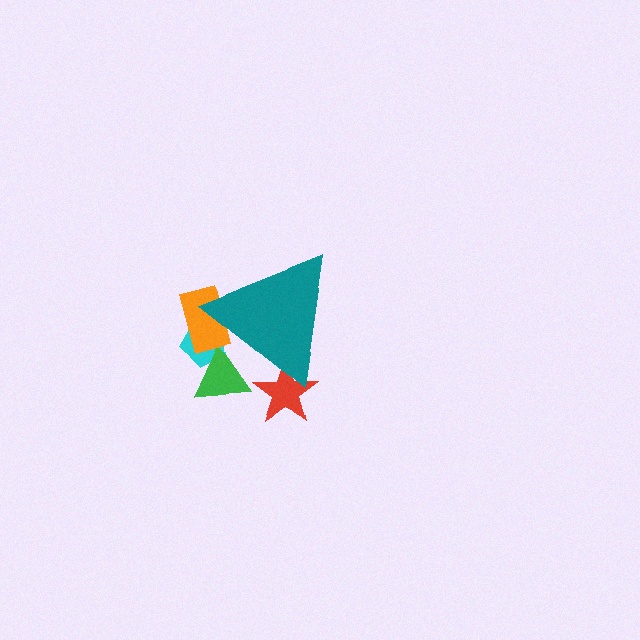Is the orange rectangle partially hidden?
Yes, the orange rectangle is partially hidden behind the teal triangle.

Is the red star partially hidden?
Yes, the red star is partially hidden behind the teal triangle.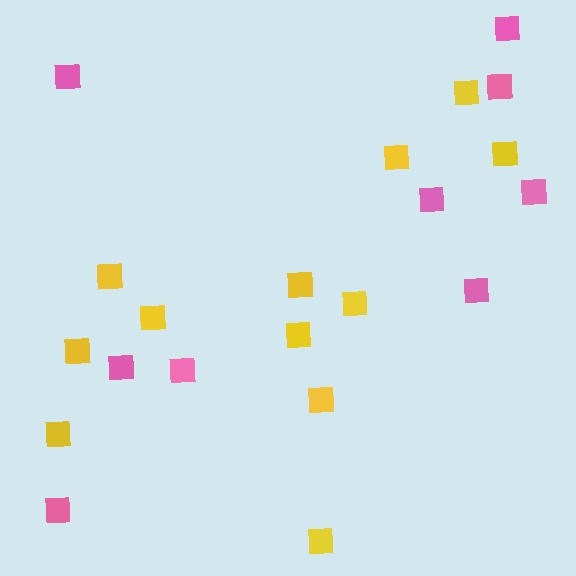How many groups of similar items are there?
There are 2 groups: one group of pink squares (9) and one group of yellow squares (12).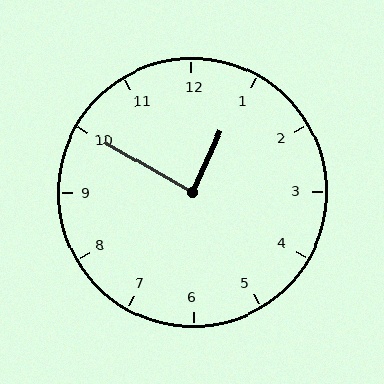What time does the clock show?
12:50.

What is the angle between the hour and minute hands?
Approximately 85 degrees.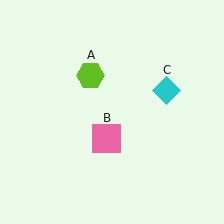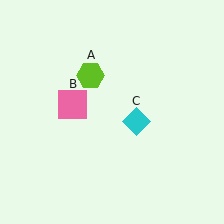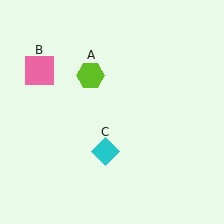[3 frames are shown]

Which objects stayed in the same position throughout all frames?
Lime hexagon (object A) remained stationary.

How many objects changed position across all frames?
2 objects changed position: pink square (object B), cyan diamond (object C).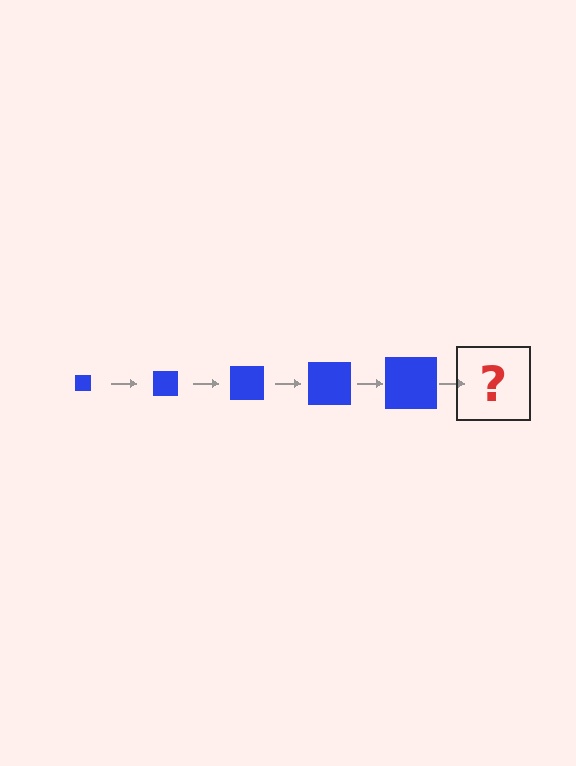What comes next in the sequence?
The next element should be a blue square, larger than the previous one.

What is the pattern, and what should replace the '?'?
The pattern is that the square gets progressively larger each step. The '?' should be a blue square, larger than the previous one.